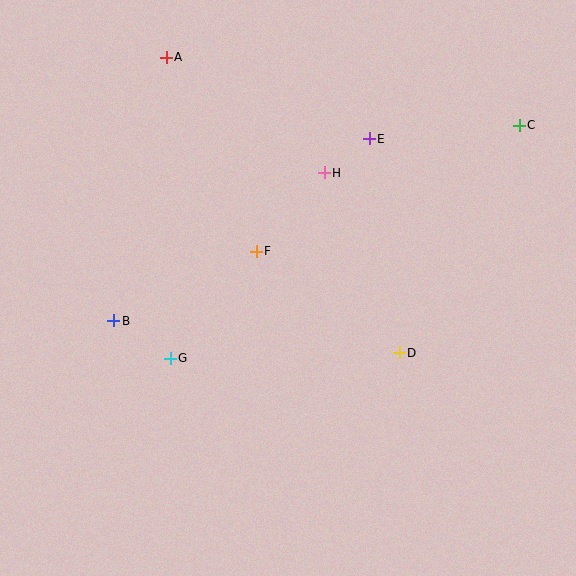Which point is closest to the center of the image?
Point F at (256, 251) is closest to the center.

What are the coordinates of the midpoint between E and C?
The midpoint between E and C is at (444, 132).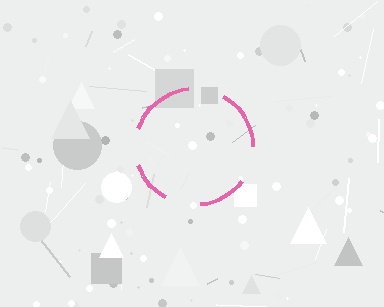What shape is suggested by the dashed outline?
The dashed outline suggests a circle.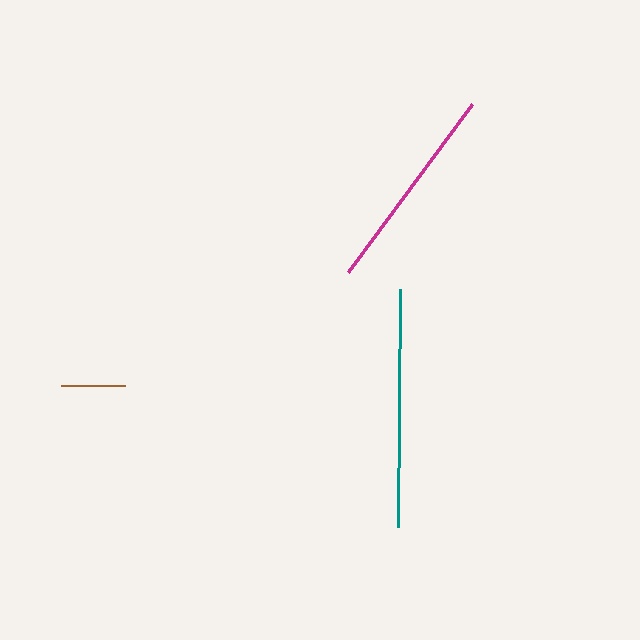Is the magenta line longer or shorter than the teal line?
The teal line is longer than the magenta line.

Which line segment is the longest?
The teal line is the longest at approximately 238 pixels.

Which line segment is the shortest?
The brown line is the shortest at approximately 64 pixels.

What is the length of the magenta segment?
The magenta segment is approximately 209 pixels long.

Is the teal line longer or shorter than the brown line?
The teal line is longer than the brown line.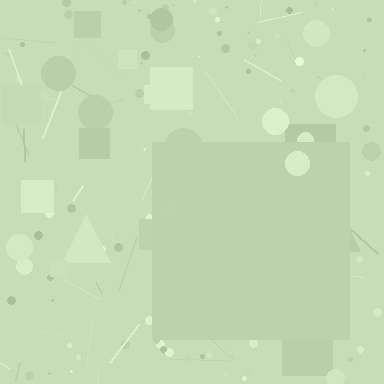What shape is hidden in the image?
A square is hidden in the image.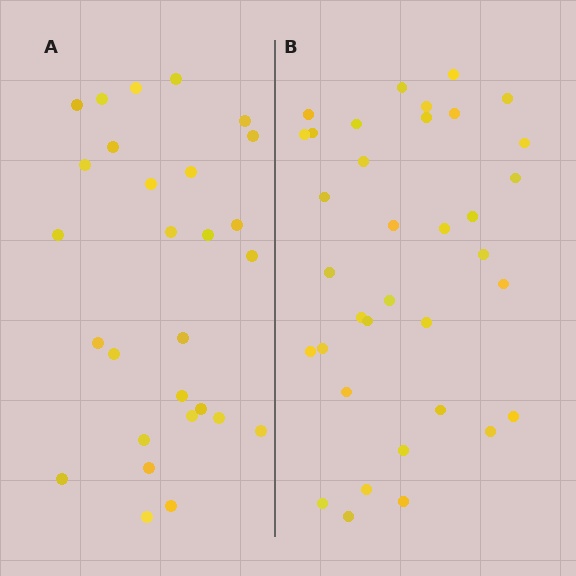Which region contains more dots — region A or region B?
Region B (the right region) has more dots.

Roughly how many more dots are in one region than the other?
Region B has roughly 8 or so more dots than region A.